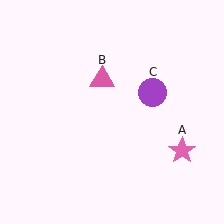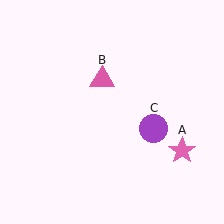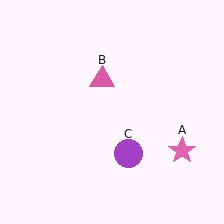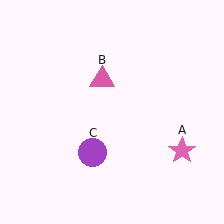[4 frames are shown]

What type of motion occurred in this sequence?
The purple circle (object C) rotated clockwise around the center of the scene.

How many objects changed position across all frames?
1 object changed position: purple circle (object C).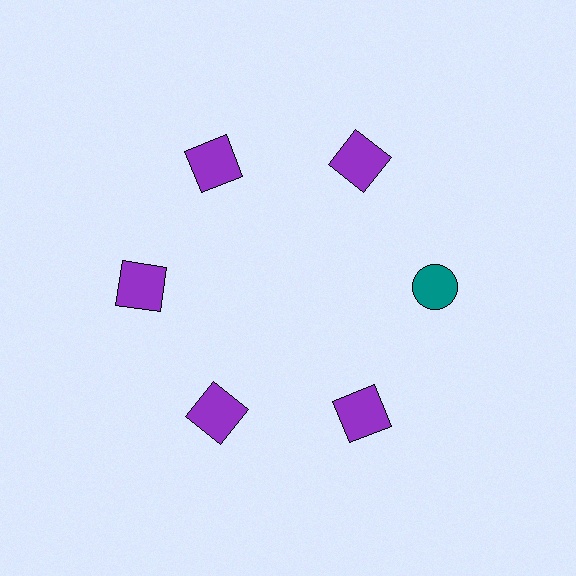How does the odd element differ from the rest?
It differs in both color (teal instead of purple) and shape (circle instead of square).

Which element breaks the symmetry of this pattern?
The teal circle at roughly the 3 o'clock position breaks the symmetry. All other shapes are purple squares.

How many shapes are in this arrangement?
There are 6 shapes arranged in a ring pattern.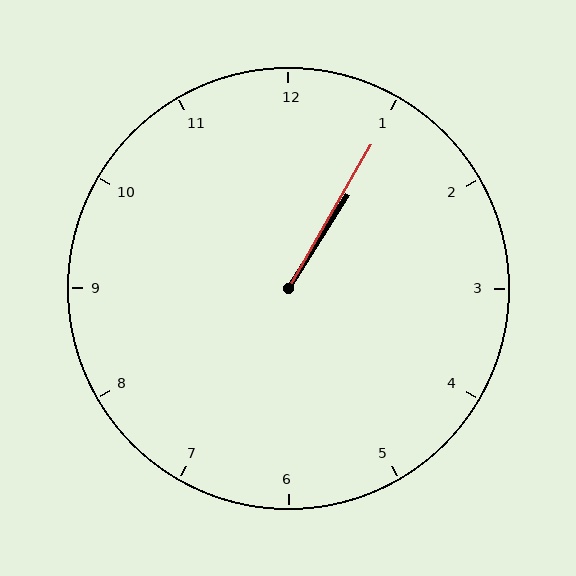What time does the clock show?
1:05.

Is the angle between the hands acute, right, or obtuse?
It is acute.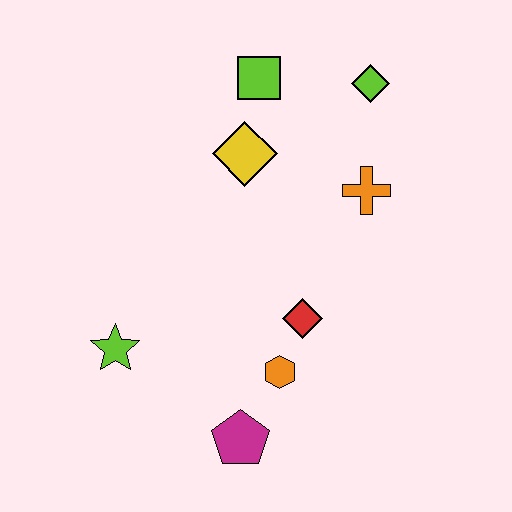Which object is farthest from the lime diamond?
The magenta pentagon is farthest from the lime diamond.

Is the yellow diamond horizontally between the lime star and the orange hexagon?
Yes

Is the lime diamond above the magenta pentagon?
Yes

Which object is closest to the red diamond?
The orange hexagon is closest to the red diamond.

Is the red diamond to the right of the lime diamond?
No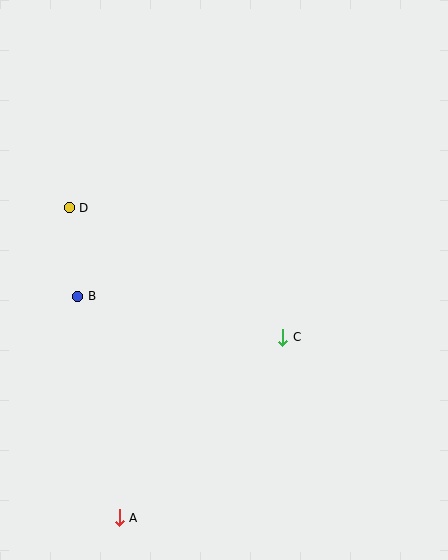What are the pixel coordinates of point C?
Point C is at (283, 337).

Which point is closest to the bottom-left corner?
Point A is closest to the bottom-left corner.